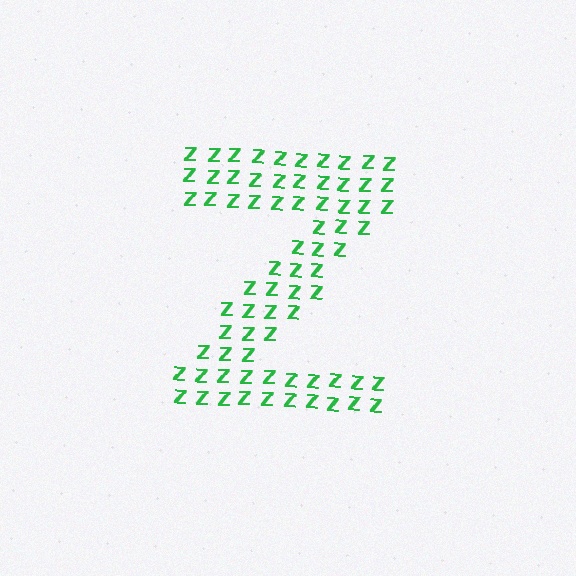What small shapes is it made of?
It is made of small letter Z's.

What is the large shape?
The large shape is the letter Z.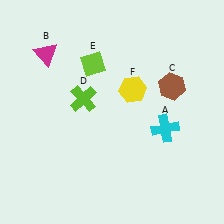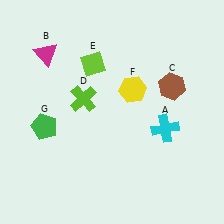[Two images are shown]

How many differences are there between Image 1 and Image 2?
There is 1 difference between the two images.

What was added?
A green pentagon (G) was added in Image 2.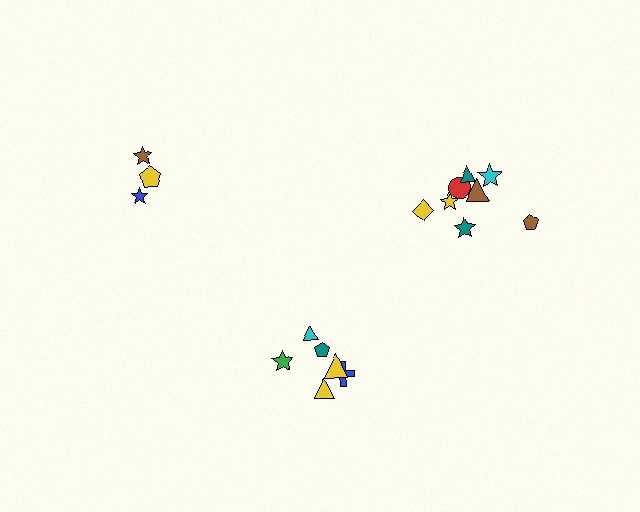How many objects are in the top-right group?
There are 8 objects.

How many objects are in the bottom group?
There are 6 objects.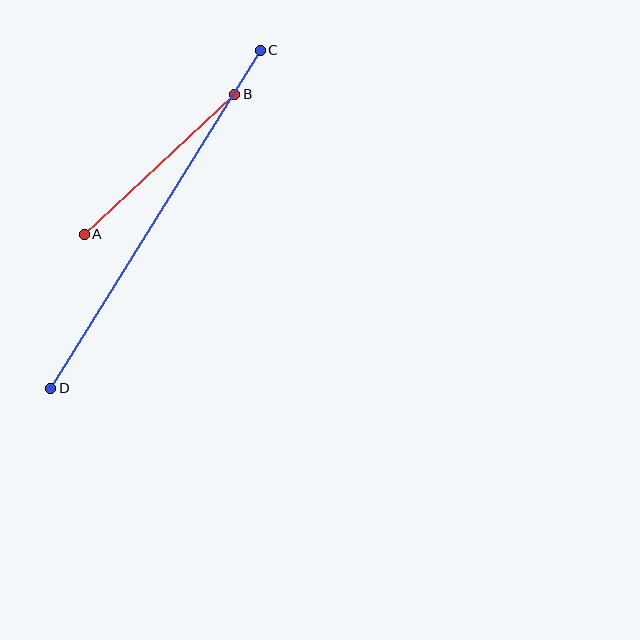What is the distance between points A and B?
The distance is approximately 206 pixels.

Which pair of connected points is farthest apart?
Points C and D are farthest apart.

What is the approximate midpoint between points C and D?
The midpoint is at approximately (155, 219) pixels.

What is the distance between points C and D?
The distance is approximately 397 pixels.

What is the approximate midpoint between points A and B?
The midpoint is at approximately (159, 164) pixels.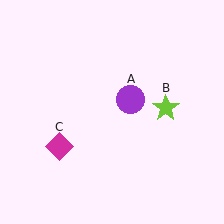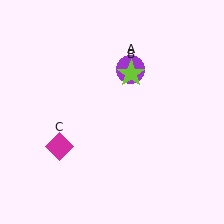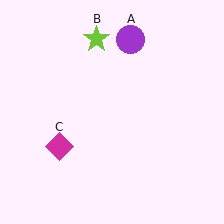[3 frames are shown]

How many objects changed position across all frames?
2 objects changed position: purple circle (object A), lime star (object B).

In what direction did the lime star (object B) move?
The lime star (object B) moved up and to the left.